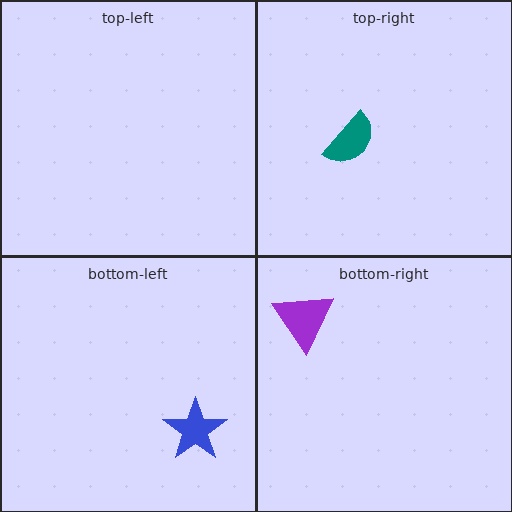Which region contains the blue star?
The bottom-left region.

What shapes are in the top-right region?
The teal semicircle.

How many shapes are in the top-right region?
1.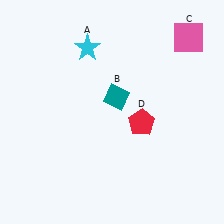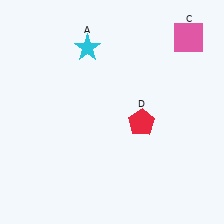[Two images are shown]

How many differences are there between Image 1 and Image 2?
There is 1 difference between the two images.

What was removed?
The teal diamond (B) was removed in Image 2.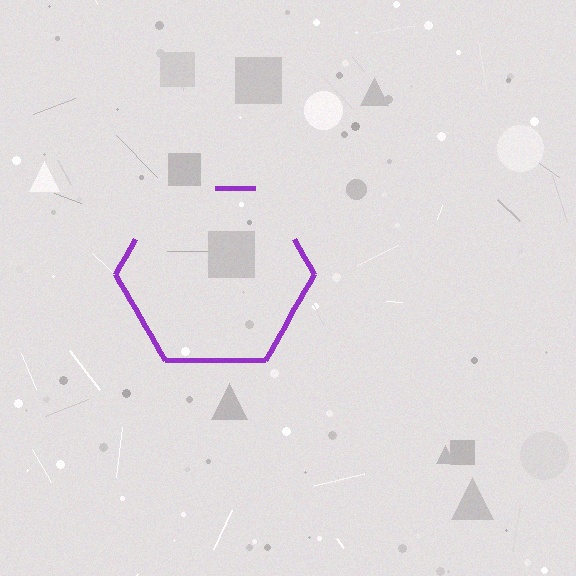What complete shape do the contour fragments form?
The contour fragments form a hexagon.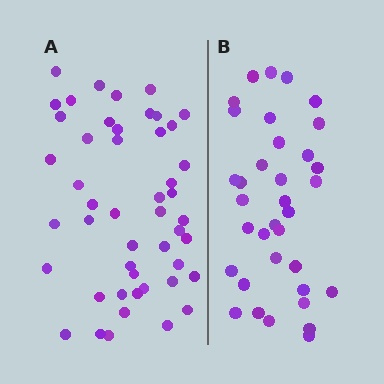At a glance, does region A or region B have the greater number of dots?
Region A (the left region) has more dots.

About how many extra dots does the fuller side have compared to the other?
Region A has approximately 15 more dots than region B.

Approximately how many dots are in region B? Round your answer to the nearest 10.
About 40 dots. (The exact count is 35, which rounds to 40.)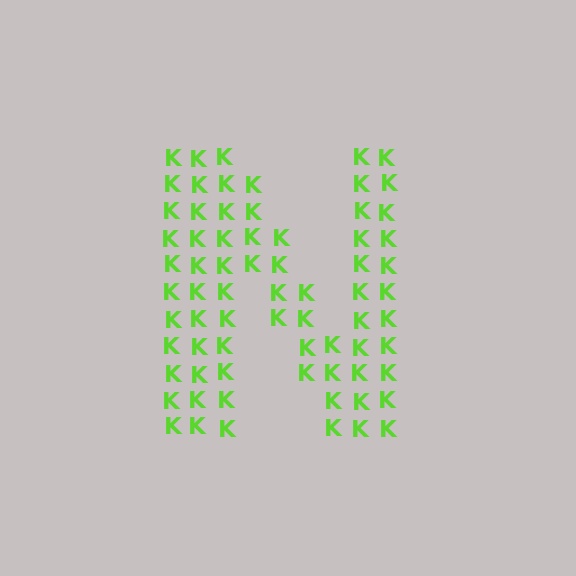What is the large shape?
The large shape is the letter N.